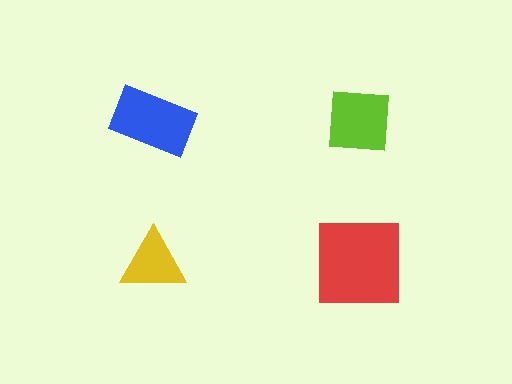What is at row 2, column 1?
A yellow triangle.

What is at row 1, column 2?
A lime square.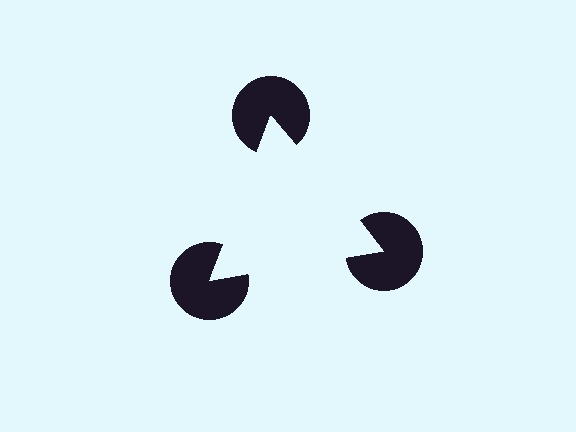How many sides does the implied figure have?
3 sides.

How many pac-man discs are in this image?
There are 3 — one at each vertex of the illusory triangle.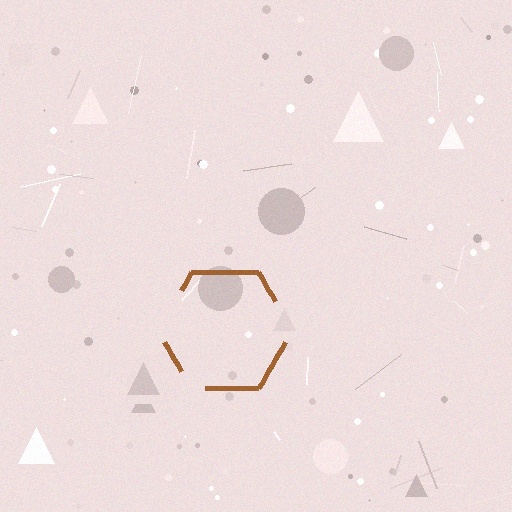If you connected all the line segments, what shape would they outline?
They would outline a hexagon.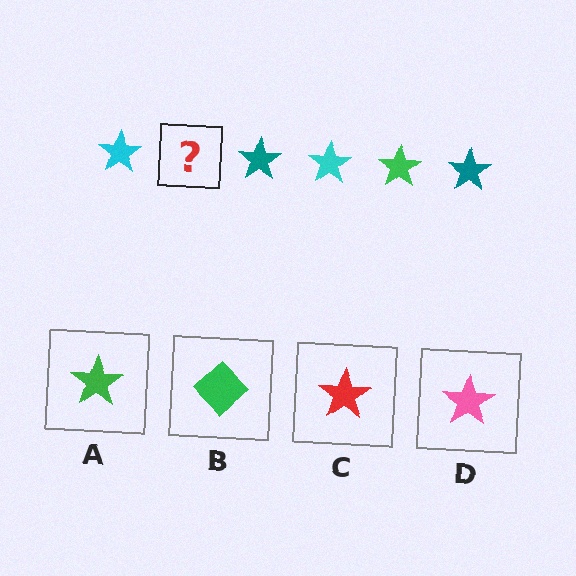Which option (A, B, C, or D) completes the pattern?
A.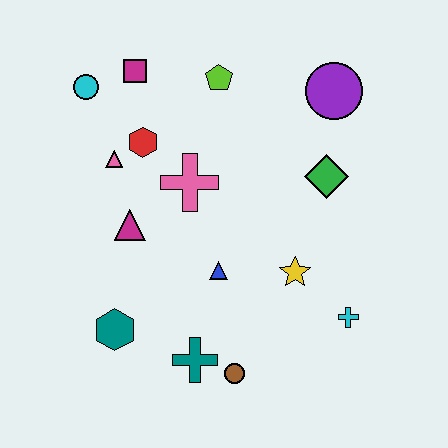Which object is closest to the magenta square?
The cyan circle is closest to the magenta square.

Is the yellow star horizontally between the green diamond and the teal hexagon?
Yes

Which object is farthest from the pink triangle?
The cyan cross is farthest from the pink triangle.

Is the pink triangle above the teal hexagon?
Yes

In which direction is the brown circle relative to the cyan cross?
The brown circle is to the left of the cyan cross.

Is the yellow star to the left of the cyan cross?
Yes